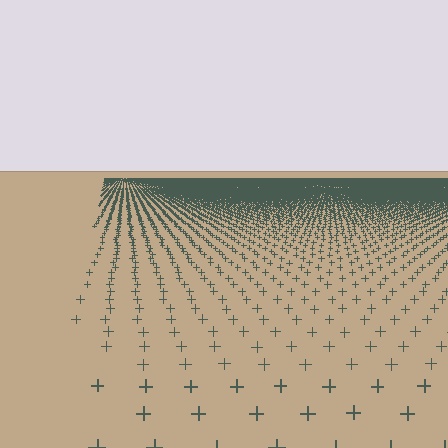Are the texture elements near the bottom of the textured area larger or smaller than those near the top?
Larger. Near the bottom, elements are closer to the viewer and appear at a bigger on-screen size.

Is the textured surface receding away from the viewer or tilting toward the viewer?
The surface is receding away from the viewer. Texture elements get smaller and denser toward the top.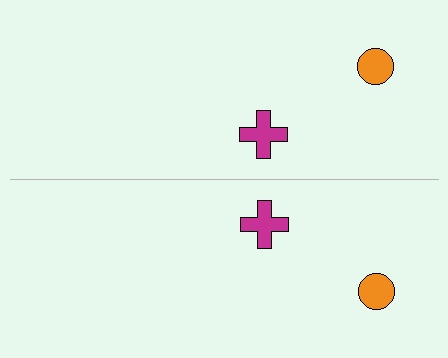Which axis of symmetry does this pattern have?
The pattern has a horizontal axis of symmetry running through the center of the image.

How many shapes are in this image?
There are 4 shapes in this image.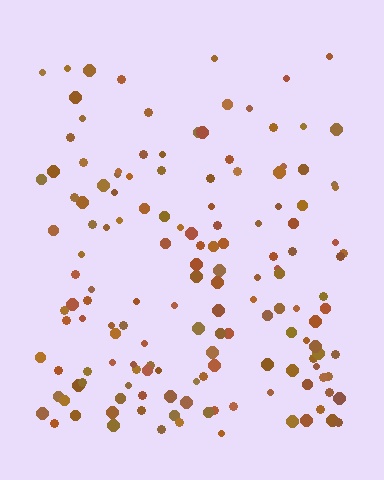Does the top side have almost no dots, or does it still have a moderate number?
Still a moderate number, just noticeably fewer than the bottom.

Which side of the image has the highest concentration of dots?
The bottom.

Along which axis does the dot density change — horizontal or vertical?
Vertical.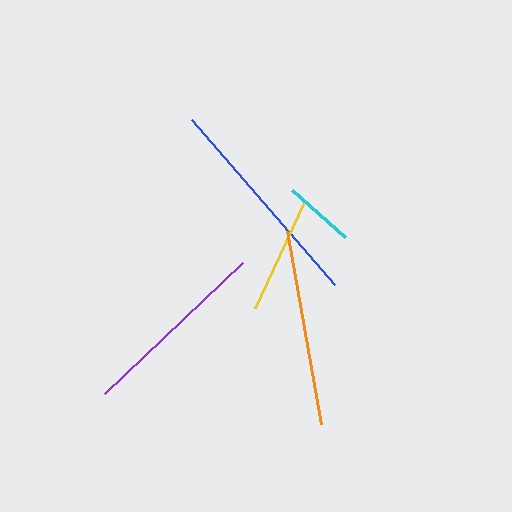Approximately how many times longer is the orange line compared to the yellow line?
The orange line is approximately 1.7 times the length of the yellow line.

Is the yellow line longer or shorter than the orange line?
The orange line is longer than the yellow line.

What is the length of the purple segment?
The purple segment is approximately 190 pixels long.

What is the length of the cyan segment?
The cyan segment is approximately 70 pixels long.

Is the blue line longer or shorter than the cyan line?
The blue line is longer than the cyan line.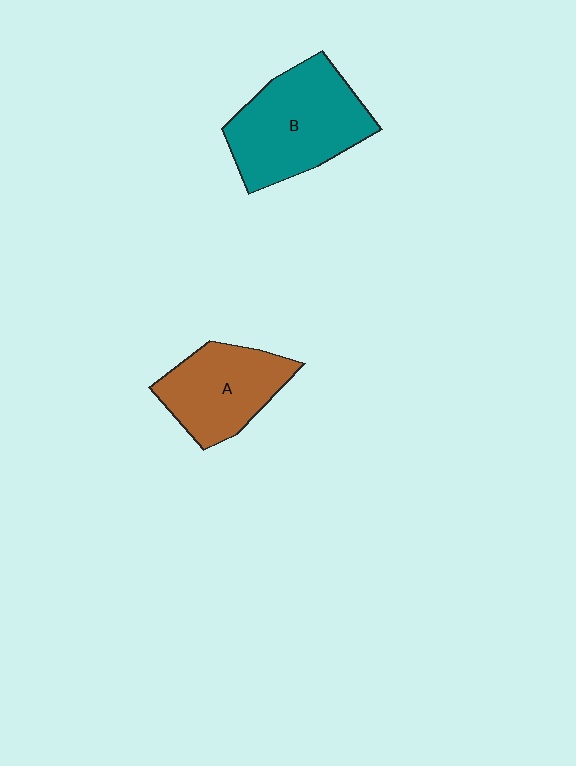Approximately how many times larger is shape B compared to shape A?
Approximately 1.3 times.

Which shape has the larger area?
Shape B (teal).